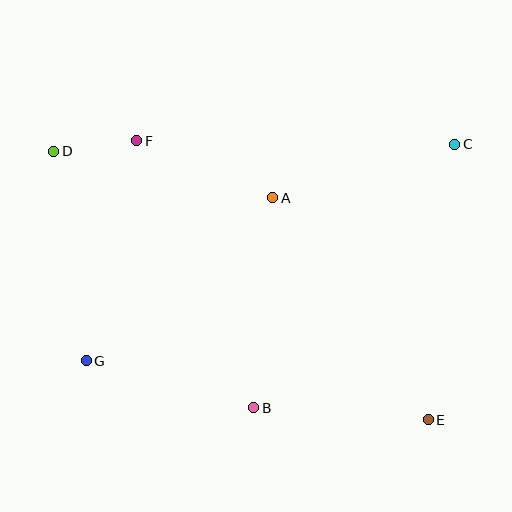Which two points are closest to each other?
Points D and F are closest to each other.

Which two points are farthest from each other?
Points D and E are farthest from each other.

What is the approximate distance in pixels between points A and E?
The distance between A and E is approximately 271 pixels.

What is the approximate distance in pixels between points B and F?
The distance between B and F is approximately 291 pixels.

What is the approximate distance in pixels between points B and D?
The distance between B and D is approximately 325 pixels.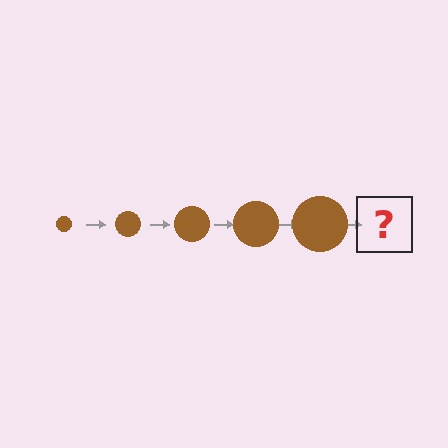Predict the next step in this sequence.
The next step is a brown circle, larger than the previous one.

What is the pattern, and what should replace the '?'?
The pattern is that the circle gets progressively larger each step. The '?' should be a brown circle, larger than the previous one.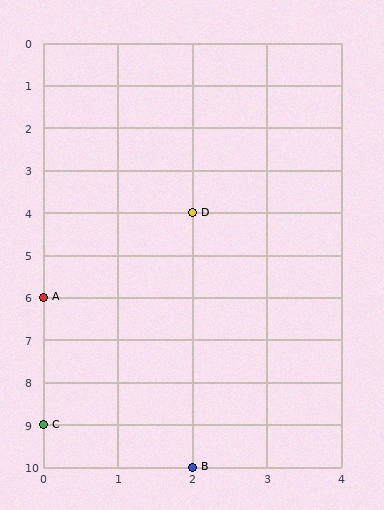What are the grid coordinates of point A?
Point A is at grid coordinates (0, 6).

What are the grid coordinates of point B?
Point B is at grid coordinates (2, 10).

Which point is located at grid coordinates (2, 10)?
Point B is at (2, 10).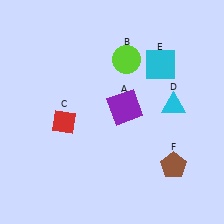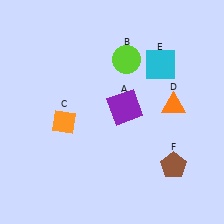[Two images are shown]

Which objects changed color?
C changed from red to orange. D changed from cyan to orange.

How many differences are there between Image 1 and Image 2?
There are 2 differences between the two images.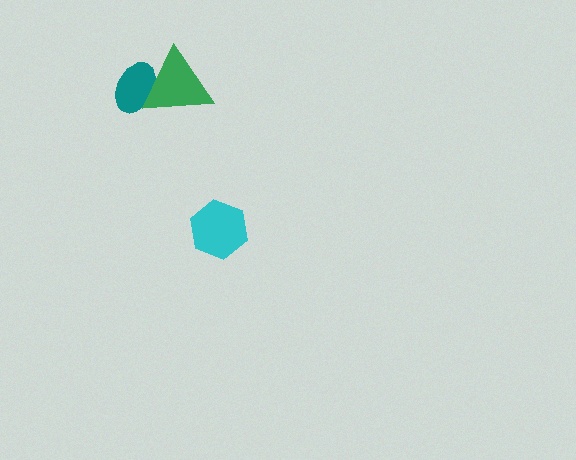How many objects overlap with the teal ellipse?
1 object overlaps with the teal ellipse.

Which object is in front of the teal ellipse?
The green triangle is in front of the teal ellipse.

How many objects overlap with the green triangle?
1 object overlaps with the green triangle.